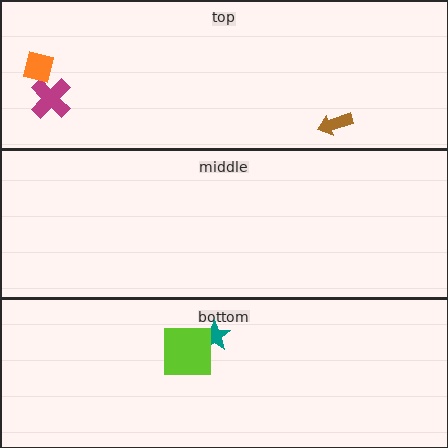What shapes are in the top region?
The magenta cross, the brown arrow, the orange square.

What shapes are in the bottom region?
The teal star, the lime square.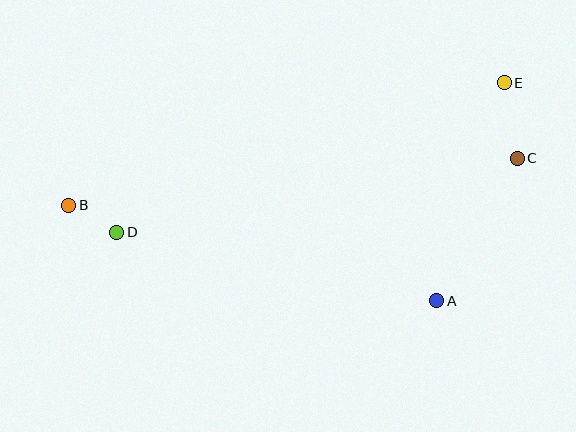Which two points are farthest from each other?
Points B and E are farthest from each other.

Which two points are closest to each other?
Points B and D are closest to each other.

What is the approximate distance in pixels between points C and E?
The distance between C and E is approximately 77 pixels.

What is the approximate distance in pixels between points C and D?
The distance between C and D is approximately 407 pixels.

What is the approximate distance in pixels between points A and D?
The distance between A and D is approximately 327 pixels.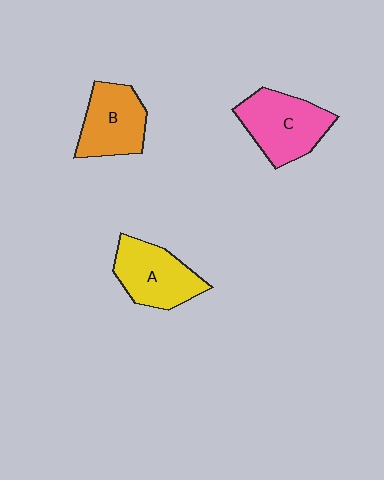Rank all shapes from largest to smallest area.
From largest to smallest: C (pink), A (yellow), B (orange).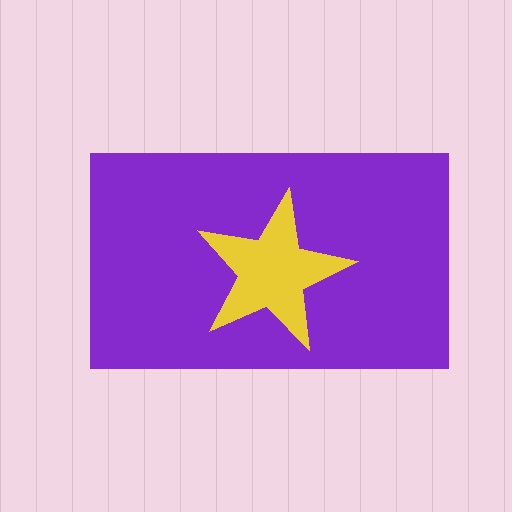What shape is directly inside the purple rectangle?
The yellow star.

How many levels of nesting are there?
2.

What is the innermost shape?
The yellow star.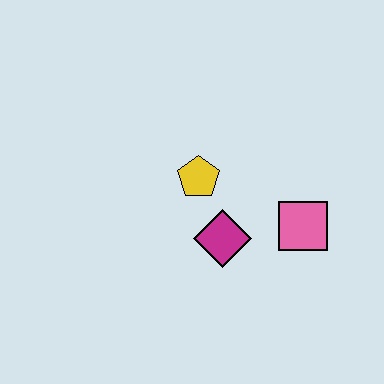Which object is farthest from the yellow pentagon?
The pink square is farthest from the yellow pentagon.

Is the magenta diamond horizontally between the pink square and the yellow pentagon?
Yes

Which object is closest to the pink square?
The magenta diamond is closest to the pink square.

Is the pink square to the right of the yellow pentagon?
Yes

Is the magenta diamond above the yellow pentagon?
No